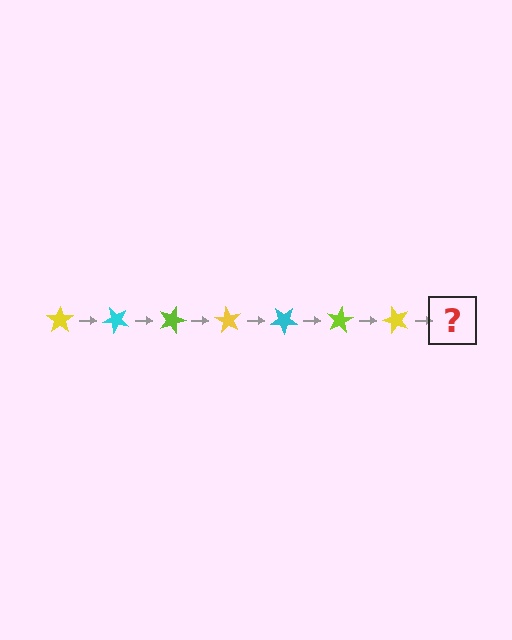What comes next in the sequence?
The next element should be a cyan star, rotated 315 degrees from the start.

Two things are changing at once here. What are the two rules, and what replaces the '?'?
The two rules are that it rotates 45 degrees each step and the color cycles through yellow, cyan, and lime. The '?' should be a cyan star, rotated 315 degrees from the start.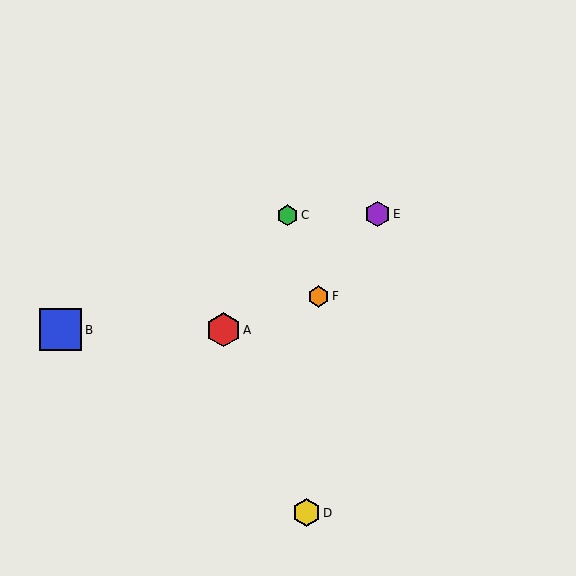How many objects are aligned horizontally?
2 objects (A, B) are aligned horizontally.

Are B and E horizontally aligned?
No, B is at y≈330 and E is at y≈214.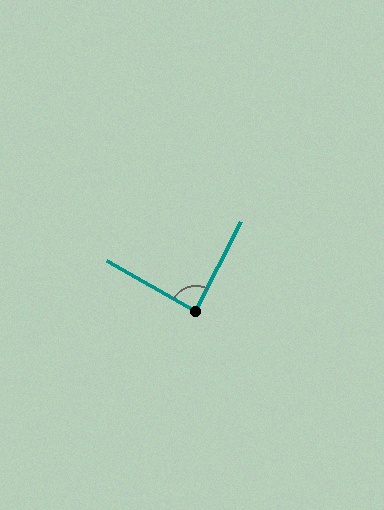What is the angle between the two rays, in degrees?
Approximately 87 degrees.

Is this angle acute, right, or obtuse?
It is approximately a right angle.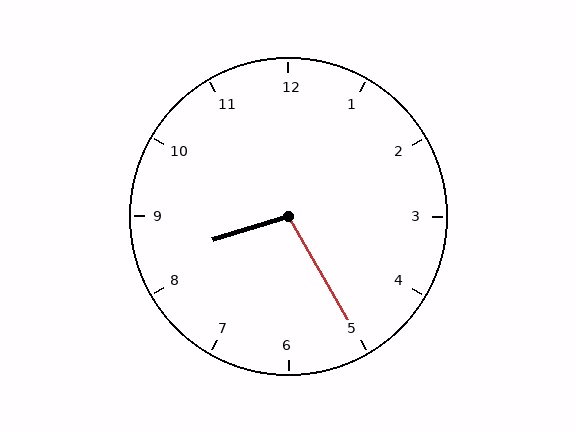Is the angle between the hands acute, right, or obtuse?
It is obtuse.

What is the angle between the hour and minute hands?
Approximately 102 degrees.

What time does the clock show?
8:25.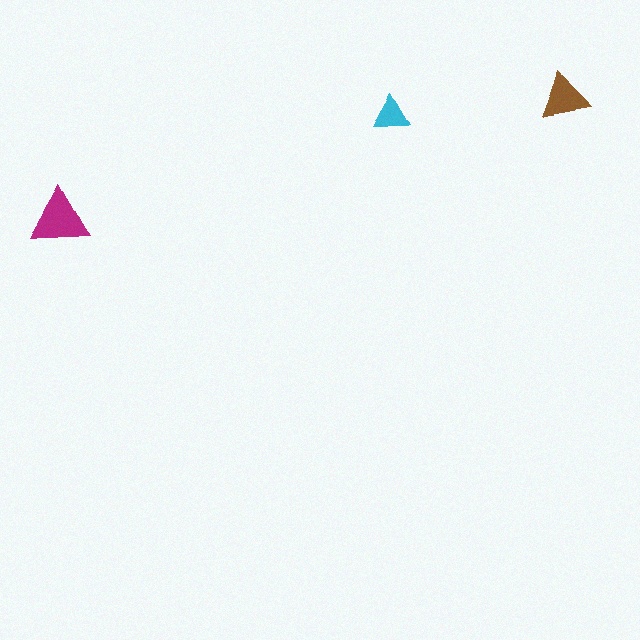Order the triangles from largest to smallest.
the magenta one, the brown one, the cyan one.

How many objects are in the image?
There are 3 objects in the image.